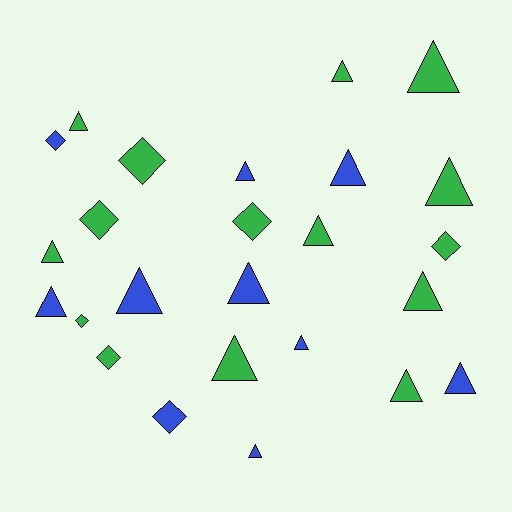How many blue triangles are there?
There are 8 blue triangles.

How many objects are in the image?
There are 25 objects.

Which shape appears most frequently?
Triangle, with 17 objects.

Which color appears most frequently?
Green, with 15 objects.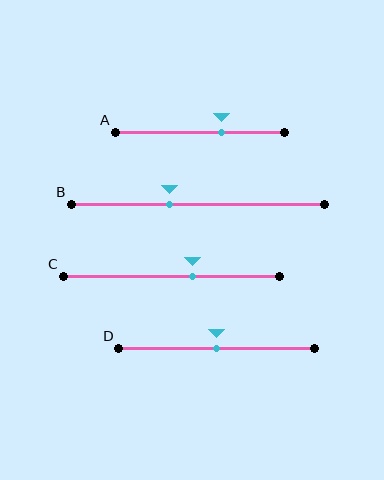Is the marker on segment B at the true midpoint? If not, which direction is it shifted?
No, the marker on segment B is shifted to the left by about 11% of the segment length.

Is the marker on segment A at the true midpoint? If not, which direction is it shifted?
No, the marker on segment A is shifted to the right by about 13% of the segment length.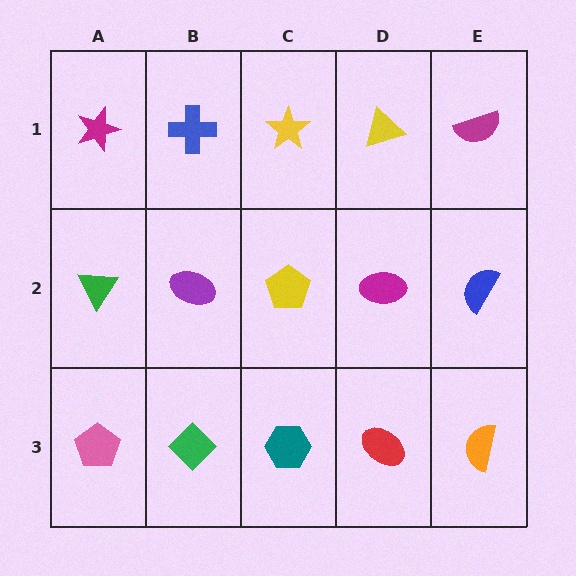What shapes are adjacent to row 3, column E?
A blue semicircle (row 2, column E), a red ellipse (row 3, column D).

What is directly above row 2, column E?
A magenta semicircle.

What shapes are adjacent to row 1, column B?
A purple ellipse (row 2, column B), a magenta star (row 1, column A), a yellow star (row 1, column C).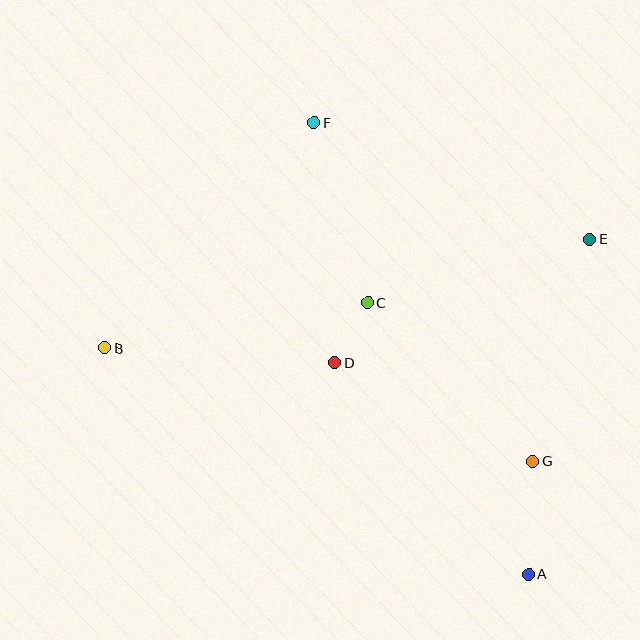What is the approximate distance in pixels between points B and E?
The distance between B and E is approximately 497 pixels.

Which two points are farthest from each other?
Points A and F are farthest from each other.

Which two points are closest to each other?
Points C and D are closest to each other.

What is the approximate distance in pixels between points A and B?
The distance between A and B is approximately 480 pixels.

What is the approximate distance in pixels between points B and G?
The distance between B and G is approximately 442 pixels.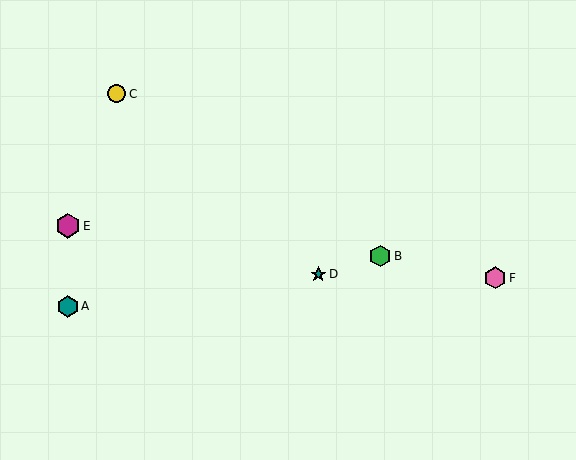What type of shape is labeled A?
Shape A is a teal hexagon.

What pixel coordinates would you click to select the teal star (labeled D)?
Click at (318, 274) to select the teal star D.